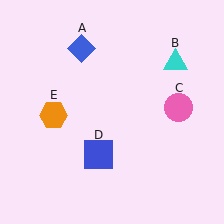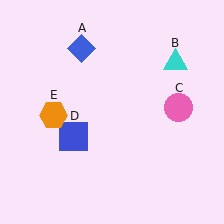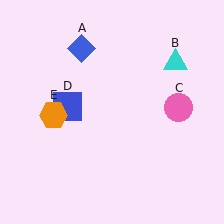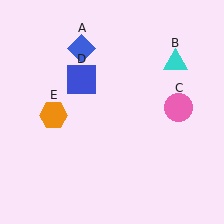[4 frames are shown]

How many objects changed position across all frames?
1 object changed position: blue square (object D).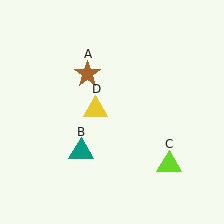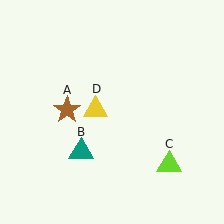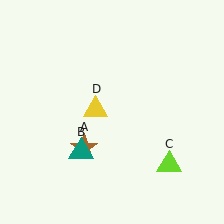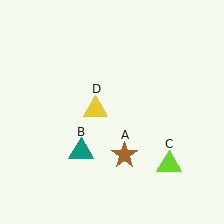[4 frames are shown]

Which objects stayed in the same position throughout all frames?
Teal triangle (object B) and lime triangle (object C) and yellow triangle (object D) remained stationary.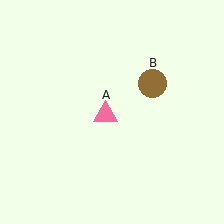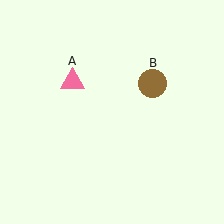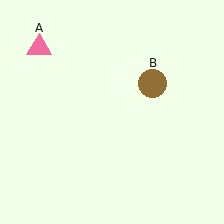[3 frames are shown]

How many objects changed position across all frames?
1 object changed position: pink triangle (object A).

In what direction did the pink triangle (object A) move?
The pink triangle (object A) moved up and to the left.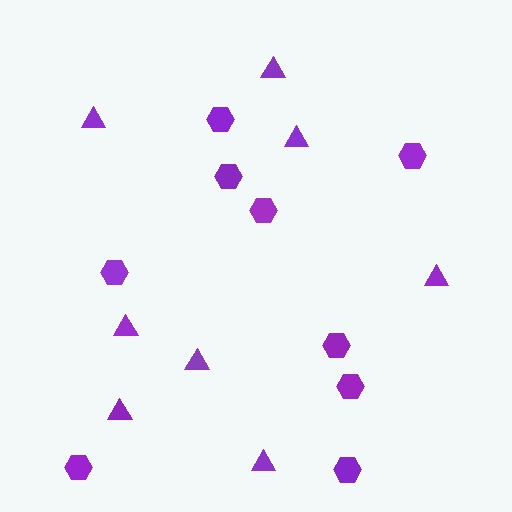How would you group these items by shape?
There are 2 groups: one group of triangles (8) and one group of hexagons (9).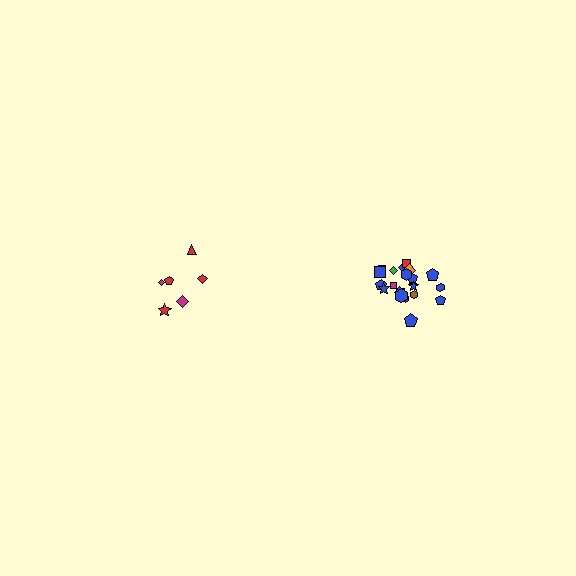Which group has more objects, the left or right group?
The right group.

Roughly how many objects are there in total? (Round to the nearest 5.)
Roughly 30 objects in total.